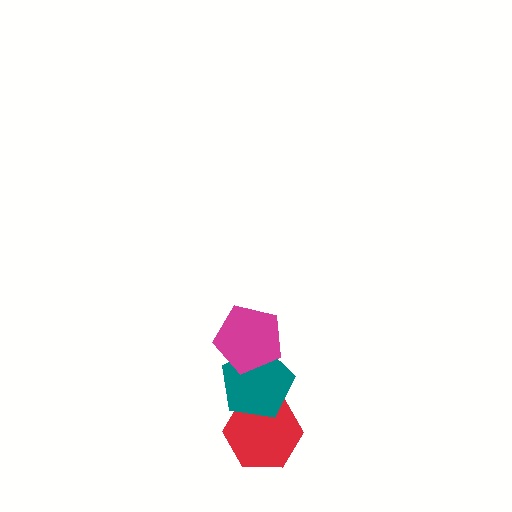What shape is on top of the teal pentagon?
The magenta pentagon is on top of the teal pentagon.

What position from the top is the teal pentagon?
The teal pentagon is 2nd from the top.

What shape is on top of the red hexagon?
The teal pentagon is on top of the red hexagon.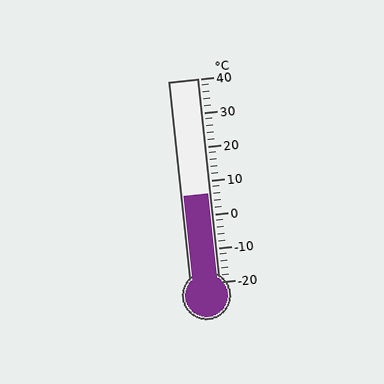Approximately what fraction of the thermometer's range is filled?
The thermometer is filled to approximately 45% of its range.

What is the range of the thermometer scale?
The thermometer scale ranges from -20°C to 40°C.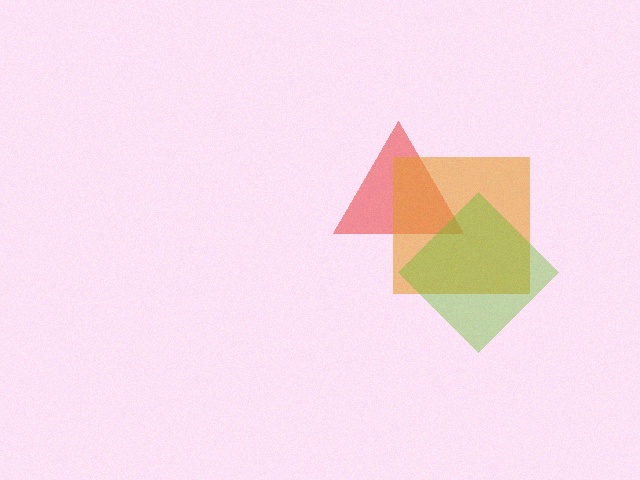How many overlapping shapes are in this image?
There are 3 overlapping shapes in the image.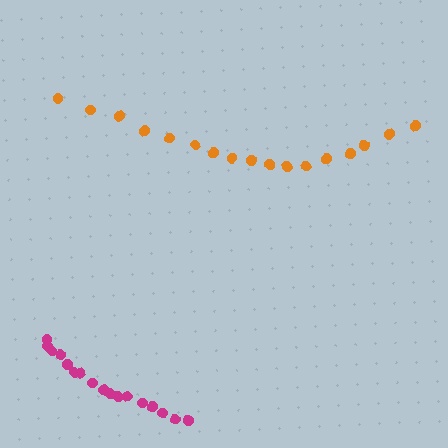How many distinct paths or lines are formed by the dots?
There are 2 distinct paths.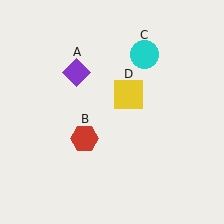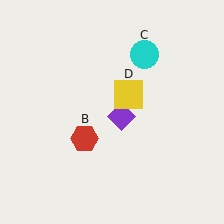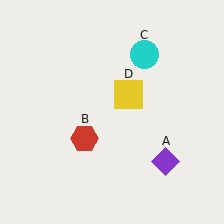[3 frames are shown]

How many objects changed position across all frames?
1 object changed position: purple diamond (object A).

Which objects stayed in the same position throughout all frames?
Red hexagon (object B) and cyan circle (object C) and yellow square (object D) remained stationary.